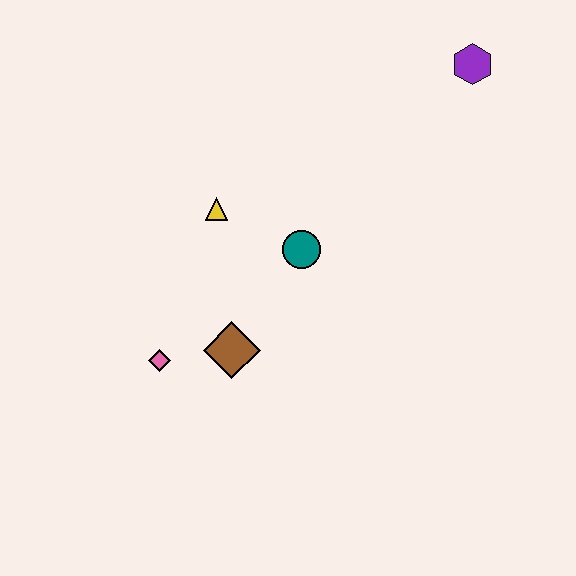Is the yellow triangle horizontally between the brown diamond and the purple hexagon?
No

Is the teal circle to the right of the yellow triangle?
Yes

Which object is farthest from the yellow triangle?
The purple hexagon is farthest from the yellow triangle.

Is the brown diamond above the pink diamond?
Yes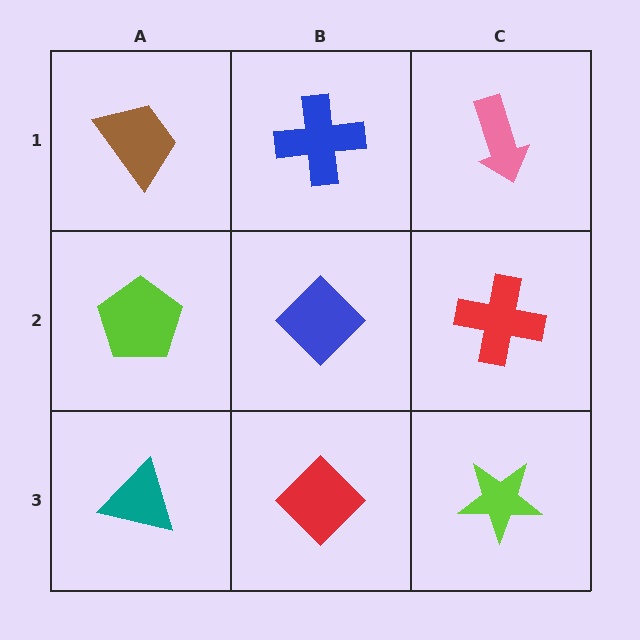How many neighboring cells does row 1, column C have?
2.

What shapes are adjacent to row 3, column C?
A red cross (row 2, column C), a red diamond (row 3, column B).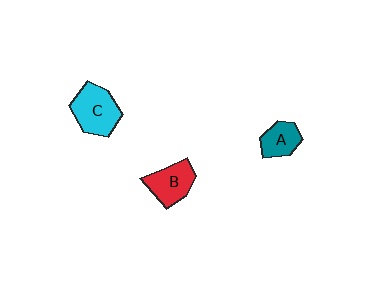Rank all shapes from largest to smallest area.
From largest to smallest: C (cyan), B (red), A (teal).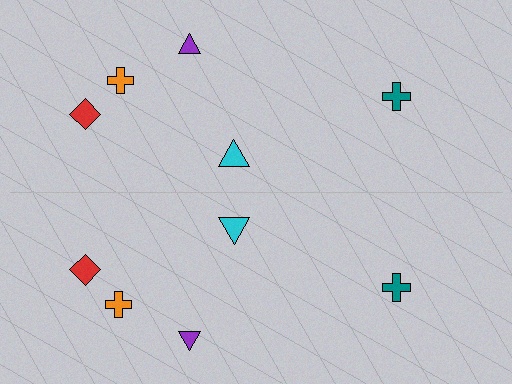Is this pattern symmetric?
Yes, this pattern has bilateral (reflection) symmetry.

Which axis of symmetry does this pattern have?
The pattern has a horizontal axis of symmetry running through the center of the image.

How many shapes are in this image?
There are 10 shapes in this image.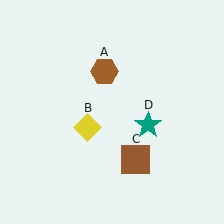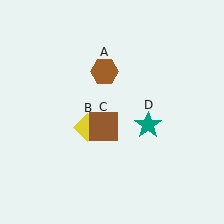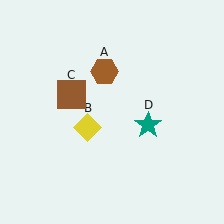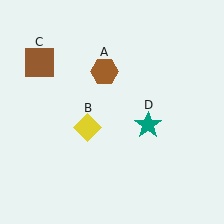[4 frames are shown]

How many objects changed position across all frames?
1 object changed position: brown square (object C).